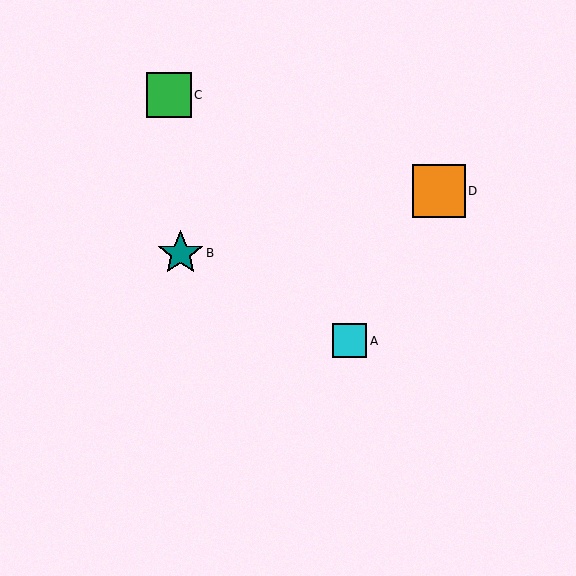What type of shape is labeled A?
Shape A is a cyan square.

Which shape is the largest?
The orange square (labeled D) is the largest.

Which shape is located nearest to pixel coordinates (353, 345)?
The cyan square (labeled A) at (349, 341) is nearest to that location.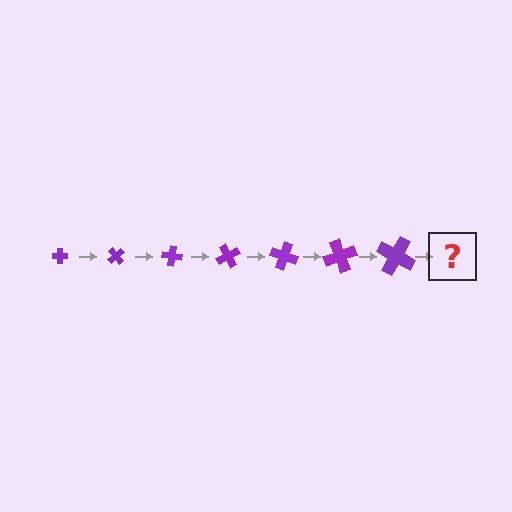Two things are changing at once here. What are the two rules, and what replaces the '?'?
The two rules are that the cross grows larger each step and it rotates 50 degrees each step. The '?' should be a cross, larger than the previous one and rotated 350 degrees from the start.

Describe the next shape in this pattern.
It should be a cross, larger than the previous one and rotated 350 degrees from the start.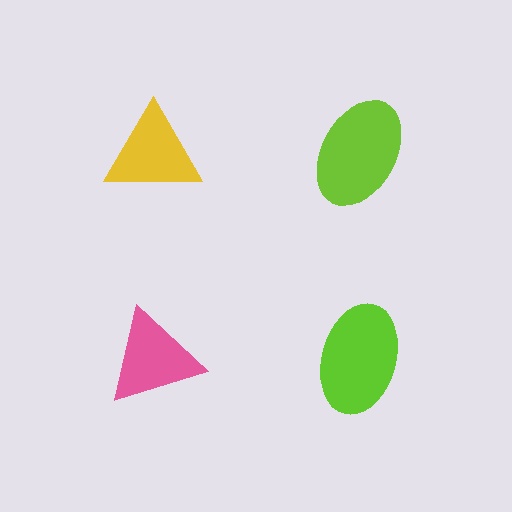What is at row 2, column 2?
A lime ellipse.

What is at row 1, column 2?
A lime ellipse.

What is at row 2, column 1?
A pink triangle.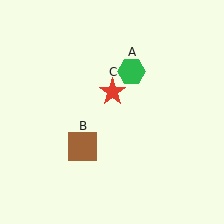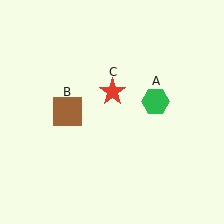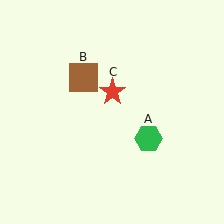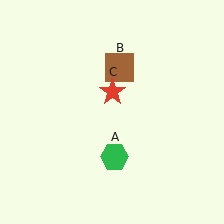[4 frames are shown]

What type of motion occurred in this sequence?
The green hexagon (object A), brown square (object B) rotated clockwise around the center of the scene.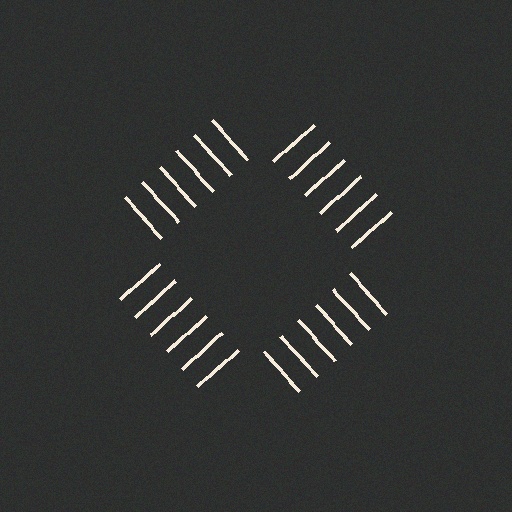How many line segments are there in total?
24 — 6 along each of the 4 edges.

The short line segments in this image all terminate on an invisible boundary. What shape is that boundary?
An illusory square — the line segments terminate on its edges but no continuous stroke is drawn.